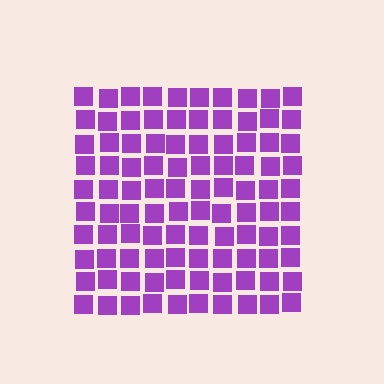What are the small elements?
The small elements are squares.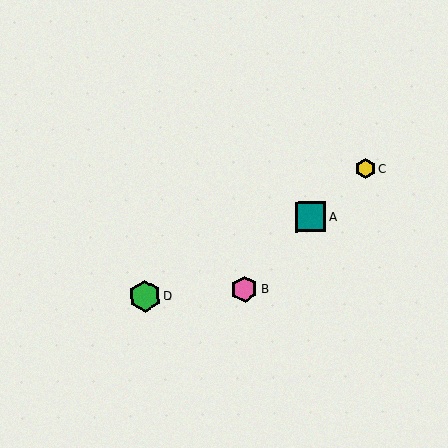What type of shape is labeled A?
Shape A is a teal square.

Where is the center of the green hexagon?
The center of the green hexagon is at (145, 296).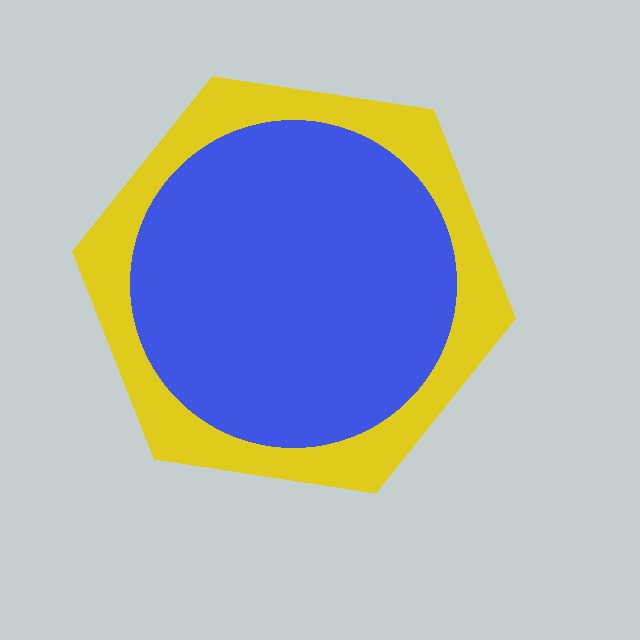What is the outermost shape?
The yellow hexagon.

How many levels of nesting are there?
2.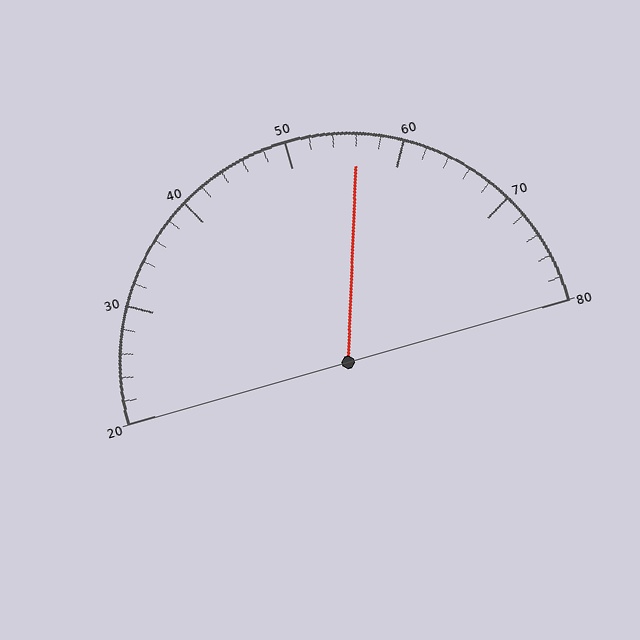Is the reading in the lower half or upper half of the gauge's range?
The reading is in the upper half of the range (20 to 80).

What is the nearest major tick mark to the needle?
The nearest major tick mark is 60.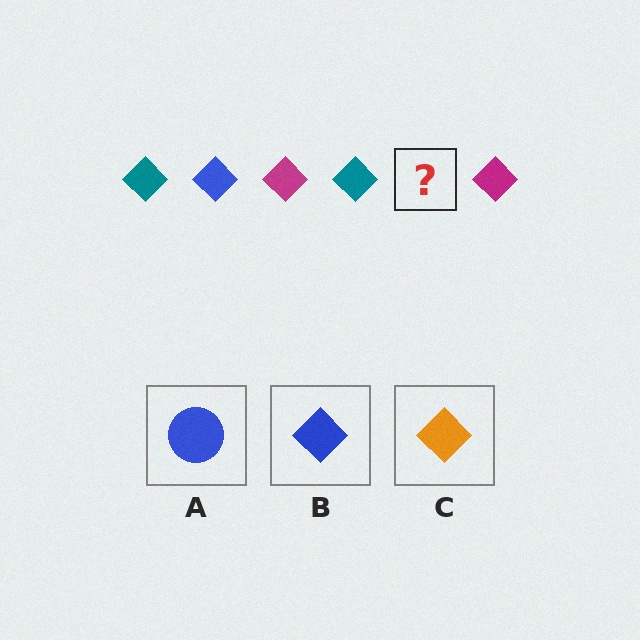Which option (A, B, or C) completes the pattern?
B.